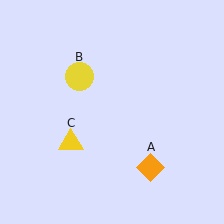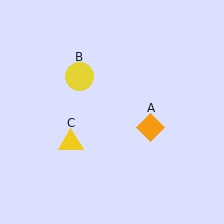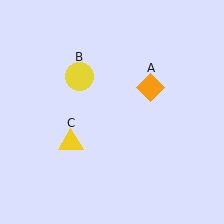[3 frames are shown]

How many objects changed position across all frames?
1 object changed position: orange diamond (object A).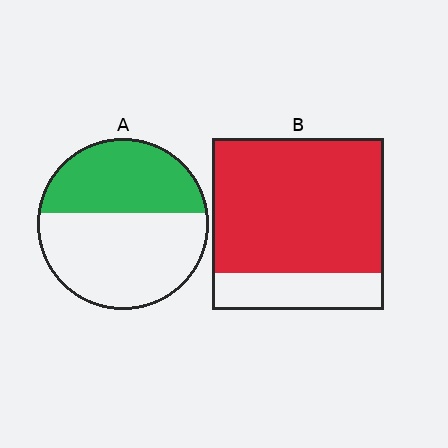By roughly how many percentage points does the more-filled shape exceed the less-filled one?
By roughly 35 percentage points (B over A).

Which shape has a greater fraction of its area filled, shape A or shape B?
Shape B.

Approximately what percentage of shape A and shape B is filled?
A is approximately 40% and B is approximately 80%.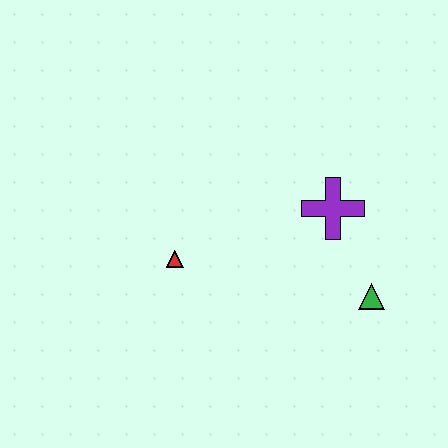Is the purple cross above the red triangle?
Yes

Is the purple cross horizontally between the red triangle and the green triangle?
Yes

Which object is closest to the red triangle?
The purple cross is closest to the red triangle.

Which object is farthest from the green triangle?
The red triangle is farthest from the green triangle.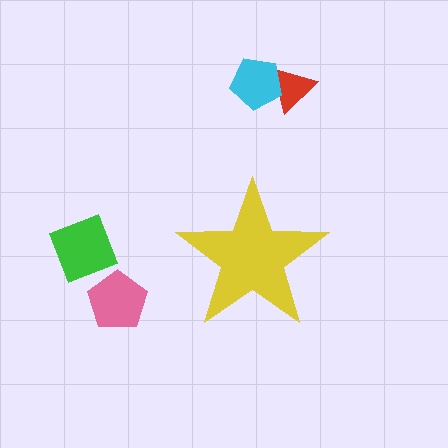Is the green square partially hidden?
No, the green square is fully visible.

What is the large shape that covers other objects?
A yellow star.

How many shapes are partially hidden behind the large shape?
0 shapes are partially hidden.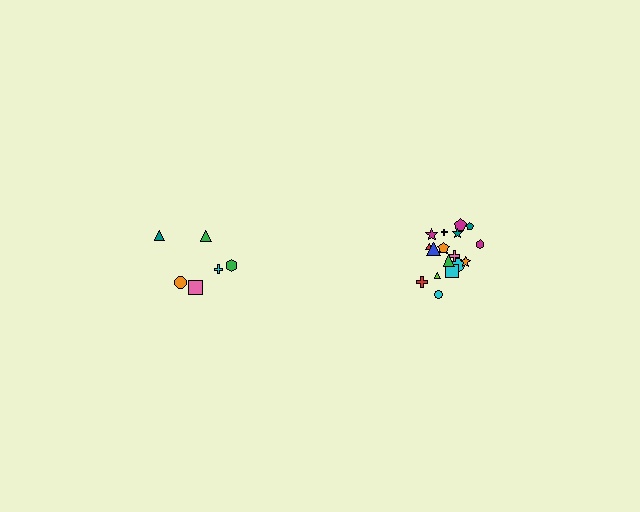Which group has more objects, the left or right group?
The right group.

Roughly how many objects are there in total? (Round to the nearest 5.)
Roughly 25 objects in total.